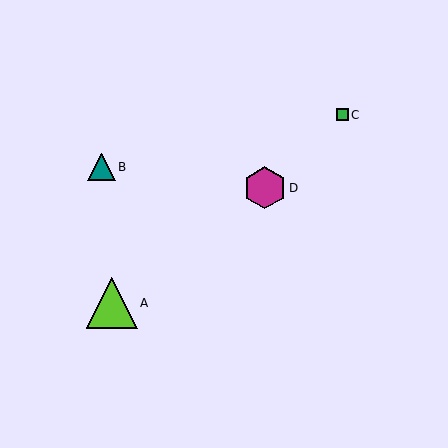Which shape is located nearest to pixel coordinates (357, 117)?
The green square (labeled C) at (342, 115) is nearest to that location.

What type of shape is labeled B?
Shape B is a teal triangle.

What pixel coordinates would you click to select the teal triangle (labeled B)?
Click at (101, 167) to select the teal triangle B.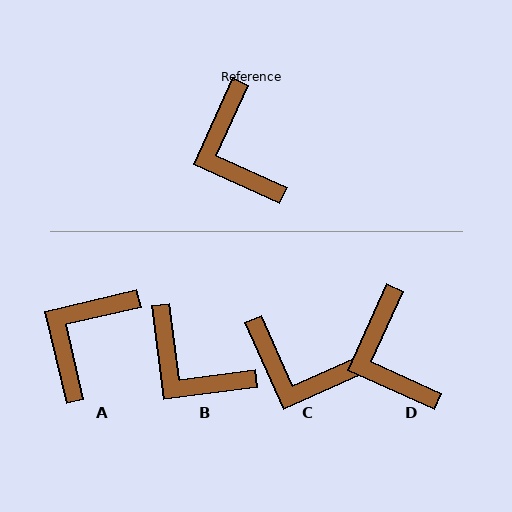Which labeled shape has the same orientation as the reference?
D.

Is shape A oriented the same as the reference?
No, it is off by about 52 degrees.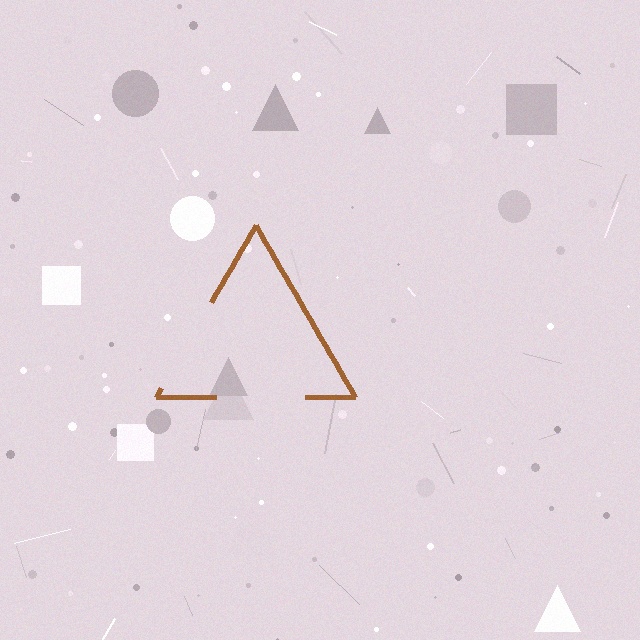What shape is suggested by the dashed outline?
The dashed outline suggests a triangle.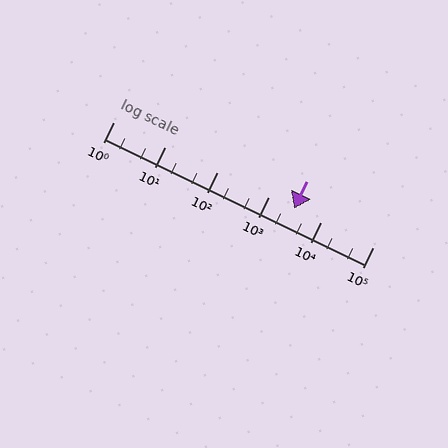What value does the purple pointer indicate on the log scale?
The pointer indicates approximately 3000.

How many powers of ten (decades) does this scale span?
The scale spans 5 decades, from 1 to 100000.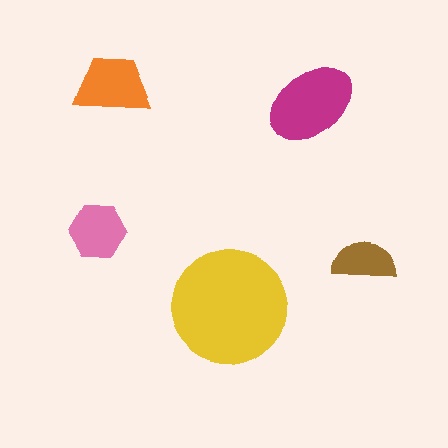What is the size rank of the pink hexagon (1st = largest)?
4th.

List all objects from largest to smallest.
The yellow circle, the magenta ellipse, the orange trapezoid, the pink hexagon, the brown semicircle.